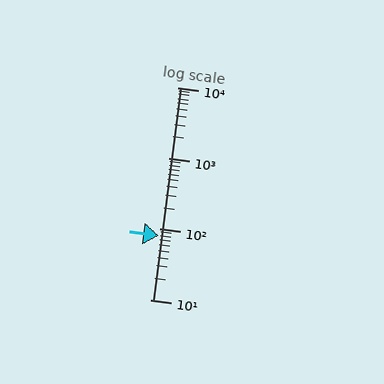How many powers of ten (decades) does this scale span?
The scale spans 3 decades, from 10 to 10000.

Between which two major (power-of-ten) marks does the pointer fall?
The pointer is between 10 and 100.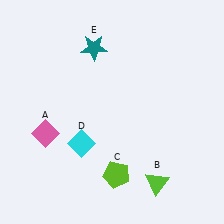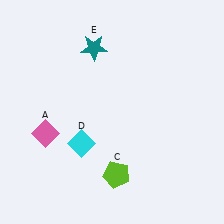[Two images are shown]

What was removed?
The lime triangle (B) was removed in Image 2.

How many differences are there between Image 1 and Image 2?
There is 1 difference between the two images.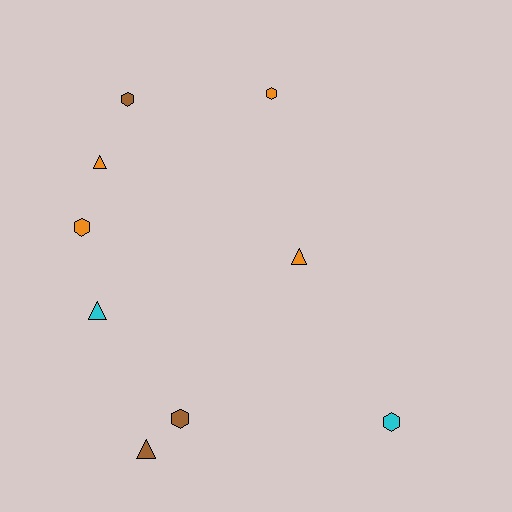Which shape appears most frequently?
Hexagon, with 5 objects.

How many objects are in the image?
There are 9 objects.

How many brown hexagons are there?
There are 2 brown hexagons.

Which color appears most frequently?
Orange, with 4 objects.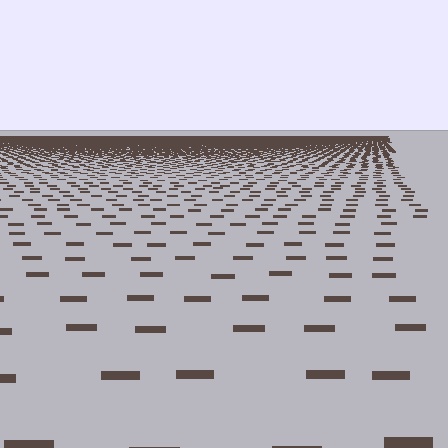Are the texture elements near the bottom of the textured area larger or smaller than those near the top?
Larger. Near the bottom, elements are closer to the viewer and appear at a bigger on-screen size.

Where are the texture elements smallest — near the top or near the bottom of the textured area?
Near the top.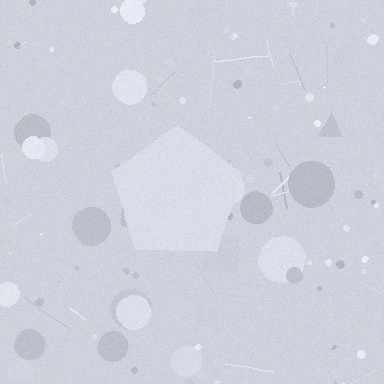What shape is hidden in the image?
A pentagon is hidden in the image.